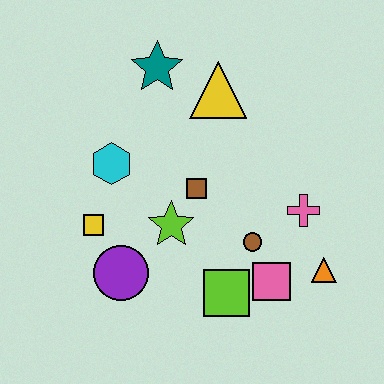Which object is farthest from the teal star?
The orange triangle is farthest from the teal star.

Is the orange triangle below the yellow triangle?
Yes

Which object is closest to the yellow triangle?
The teal star is closest to the yellow triangle.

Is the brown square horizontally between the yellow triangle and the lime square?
No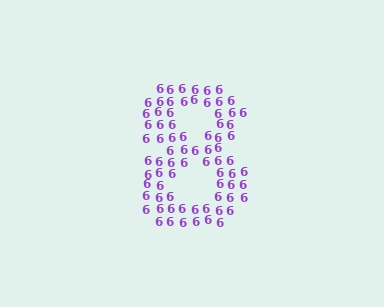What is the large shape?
The large shape is the digit 8.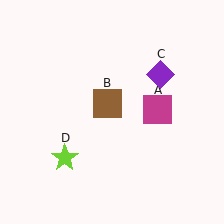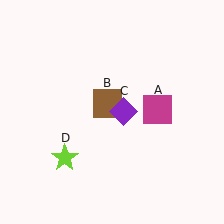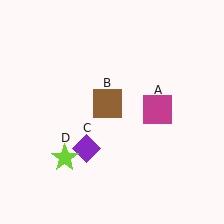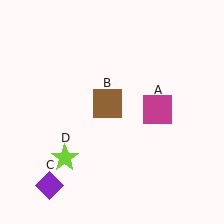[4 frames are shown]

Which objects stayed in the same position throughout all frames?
Magenta square (object A) and brown square (object B) and lime star (object D) remained stationary.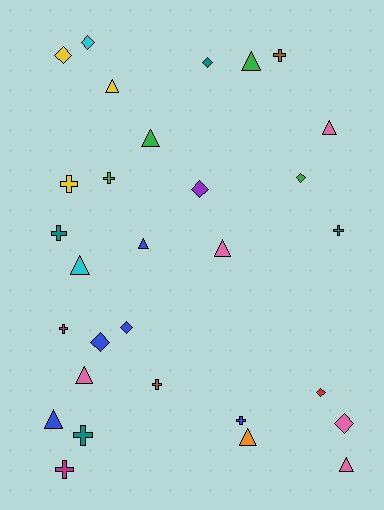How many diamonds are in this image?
There are 9 diamonds.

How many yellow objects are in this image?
There are 3 yellow objects.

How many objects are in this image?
There are 30 objects.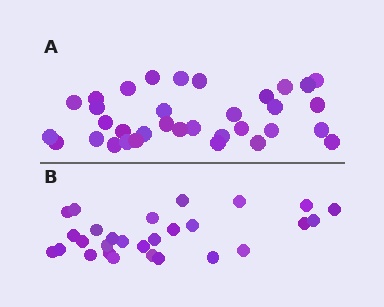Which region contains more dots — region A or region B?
Region A (the top region) has more dots.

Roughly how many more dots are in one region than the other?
Region A has about 6 more dots than region B.